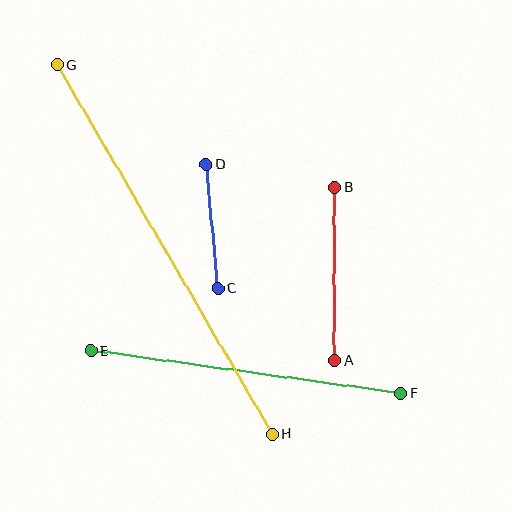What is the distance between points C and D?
The distance is approximately 125 pixels.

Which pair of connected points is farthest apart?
Points G and H are farthest apart.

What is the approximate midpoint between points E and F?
The midpoint is at approximately (246, 372) pixels.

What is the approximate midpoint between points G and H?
The midpoint is at approximately (165, 249) pixels.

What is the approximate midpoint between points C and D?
The midpoint is at approximately (212, 226) pixels.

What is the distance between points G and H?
The distance is approximately 427 pixels.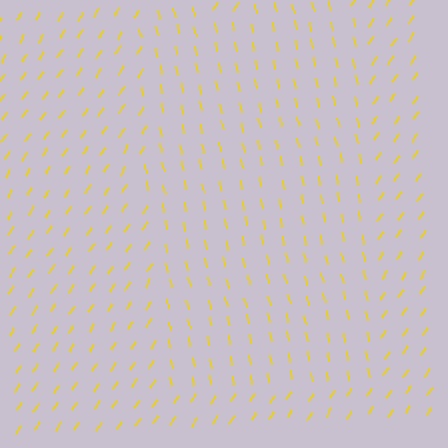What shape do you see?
I see a rectangle.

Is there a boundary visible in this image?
Yes, there is a texture boundary formed by a change in line orientation.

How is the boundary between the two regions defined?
The boundary is defined purely by a change in line orientation (approximately 45 degrees difference). All lines are the same color and thickness.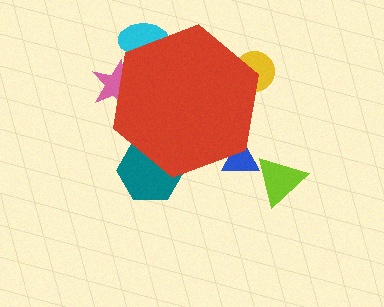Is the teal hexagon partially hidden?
Yes, the teal hexagon is partially hidden behind the red hexagon.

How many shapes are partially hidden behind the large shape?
5 shapes are partially hidden.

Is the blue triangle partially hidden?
Yes, the blue triangle is partially hidden behind the red hexagon.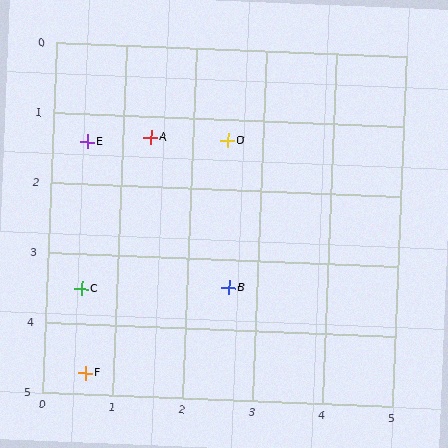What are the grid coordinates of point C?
Point C is at approximately (0.5, 3.5).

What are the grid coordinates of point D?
Point D is at approximately (2.5, 1.3).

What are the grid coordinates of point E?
Point E is at approximately (0.5, 1.4).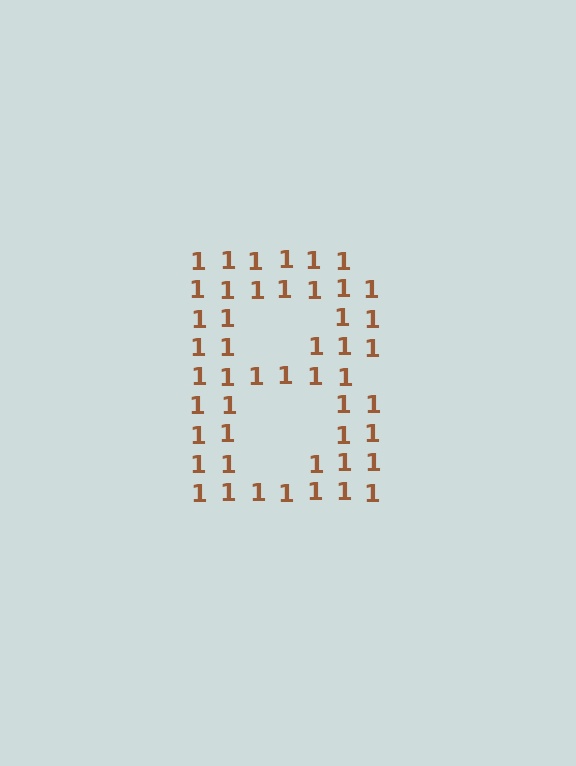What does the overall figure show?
The overall figure shows the letter B.